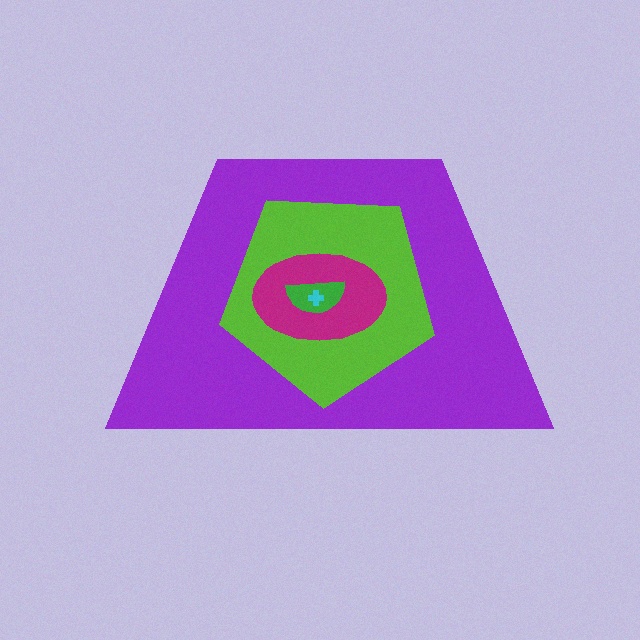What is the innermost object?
The cyan cross.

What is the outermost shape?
The purple trapezoid.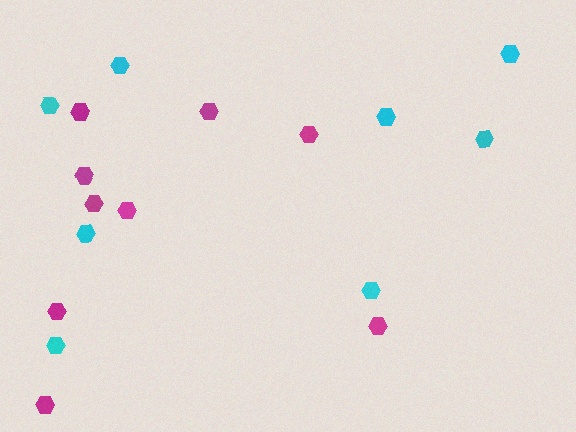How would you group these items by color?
There are 2 groups: one group of cyan hexagons (8) and one group of magenta hexagons (9).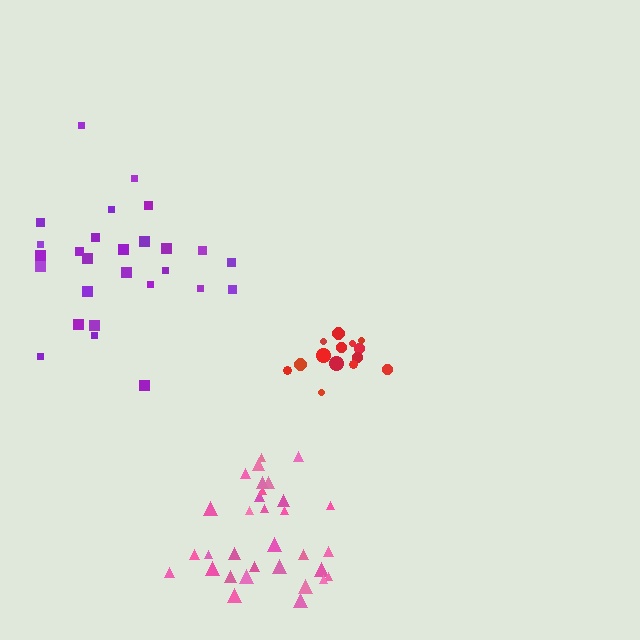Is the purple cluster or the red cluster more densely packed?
Red.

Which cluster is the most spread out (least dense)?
Purple.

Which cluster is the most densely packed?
Red.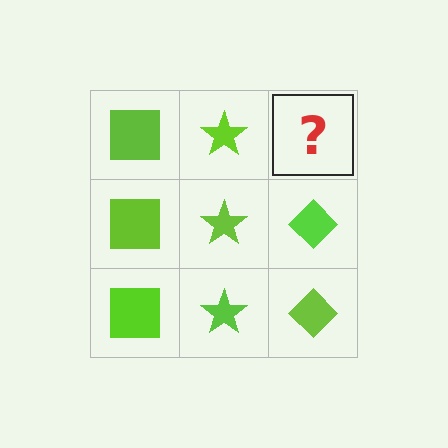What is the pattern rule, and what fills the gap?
The rule is that each column has a consistent shape. The gap should be filled with a lime diamond.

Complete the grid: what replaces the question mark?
The question mark should be replaced with a lime diamond.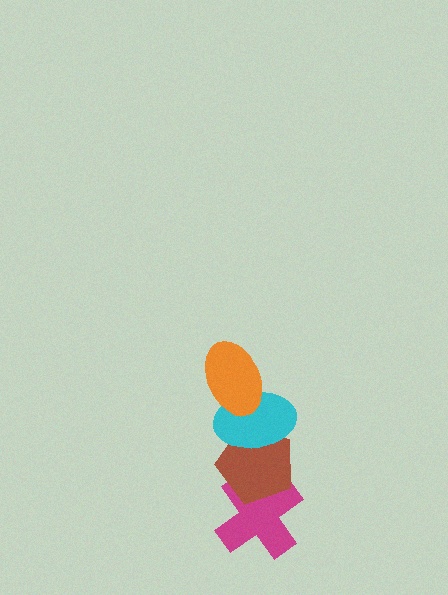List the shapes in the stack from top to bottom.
From top to bottom: the orange ellipse, the cyan ellipse, the brown pentagon, the magenta cross.